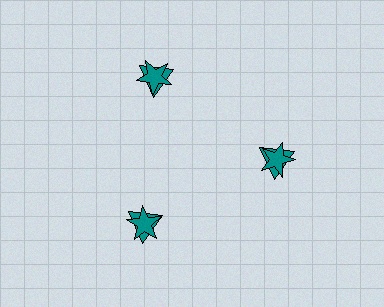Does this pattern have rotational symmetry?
Yes, this pattern has 3-fold rotational symmetry. It looks the same after rotating 120 degrees around the center.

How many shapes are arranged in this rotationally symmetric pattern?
There are 6 shapes, arranged in 3 groups of 2.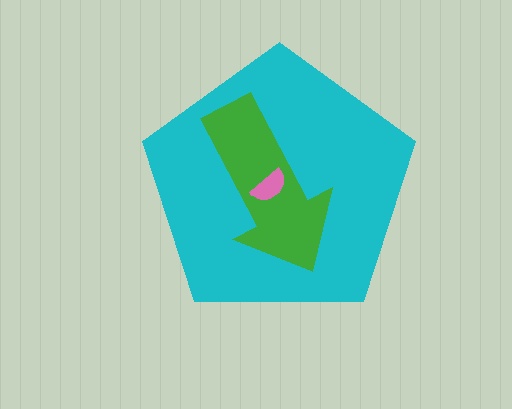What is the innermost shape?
The pink semicircle.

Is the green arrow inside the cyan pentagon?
Yes.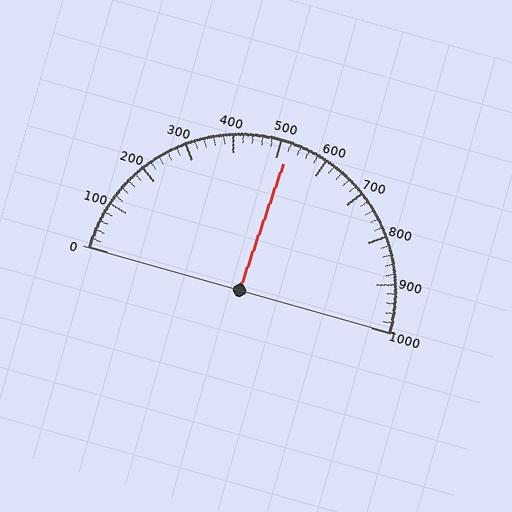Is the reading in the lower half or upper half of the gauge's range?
The reading is in the upper half of the range (0 to 1000).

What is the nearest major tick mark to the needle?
The nearest major tick mark is 500.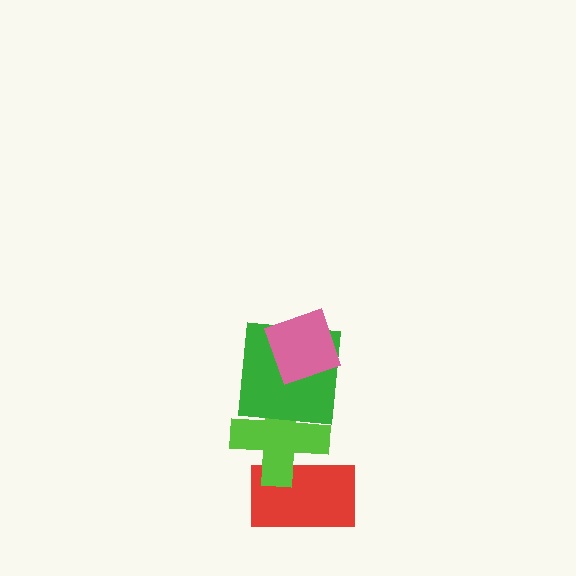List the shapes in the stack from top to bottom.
From top to bottom: the pink diamond, the green square, the lime cross, the red rectangle.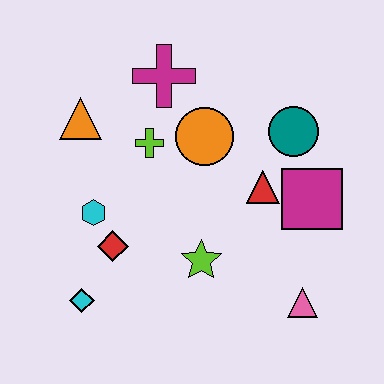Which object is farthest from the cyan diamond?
The teal circle is farthest from the cyan diamond.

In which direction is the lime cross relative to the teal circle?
The lime cross is to the left of the teal circle.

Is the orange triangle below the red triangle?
No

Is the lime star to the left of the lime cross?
No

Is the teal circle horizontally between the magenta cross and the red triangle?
No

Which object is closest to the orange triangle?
The lime cross is closest to the orange triangle.